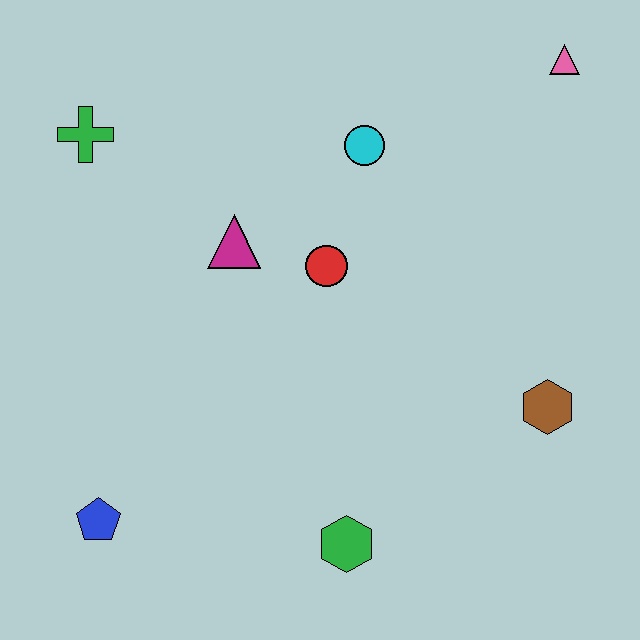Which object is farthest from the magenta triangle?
The pink triangle is farthest from the magenta triangle.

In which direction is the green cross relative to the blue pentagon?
The green cross is above the blue pentagon.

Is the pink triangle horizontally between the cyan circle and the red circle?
No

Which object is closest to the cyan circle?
The red circle is closest to the cyan circle.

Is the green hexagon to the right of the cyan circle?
No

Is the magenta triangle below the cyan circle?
Yes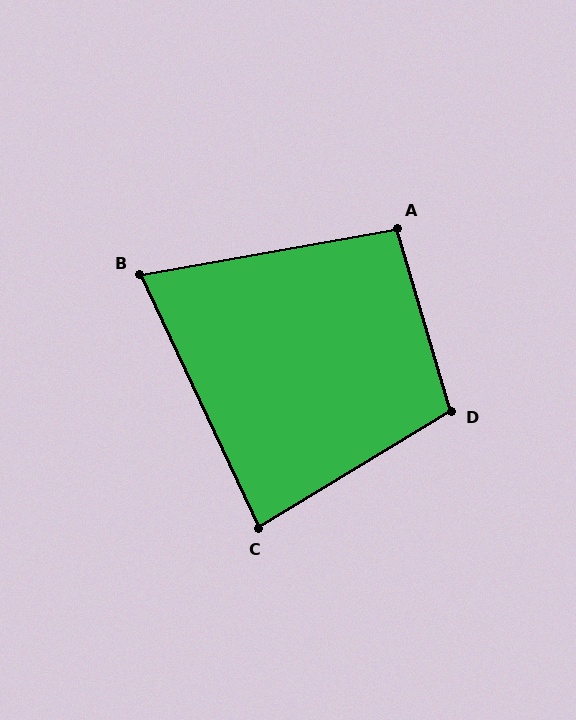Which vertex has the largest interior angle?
D, at approximately 105 degrees.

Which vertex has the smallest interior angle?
B, at approximately 75 degrees.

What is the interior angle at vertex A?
Approximately 96 degrees (obtuse).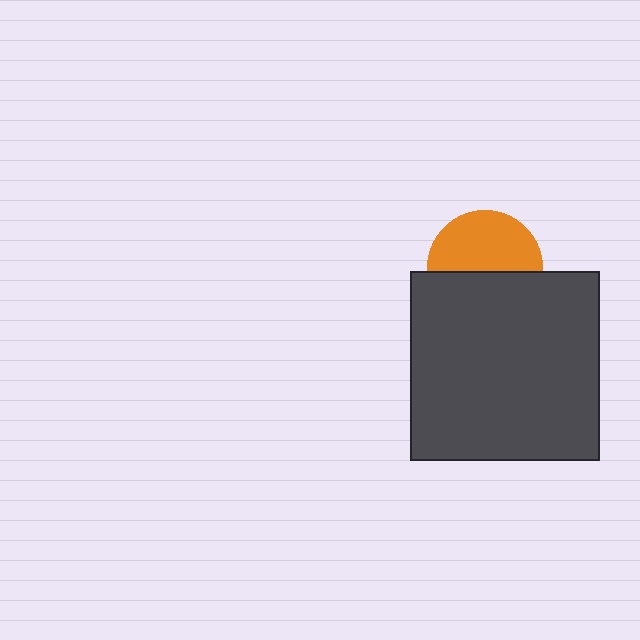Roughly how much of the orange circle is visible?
About half of it is visible (roughly 54%).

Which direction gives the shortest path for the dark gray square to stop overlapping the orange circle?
Moving down gives the shortest separation.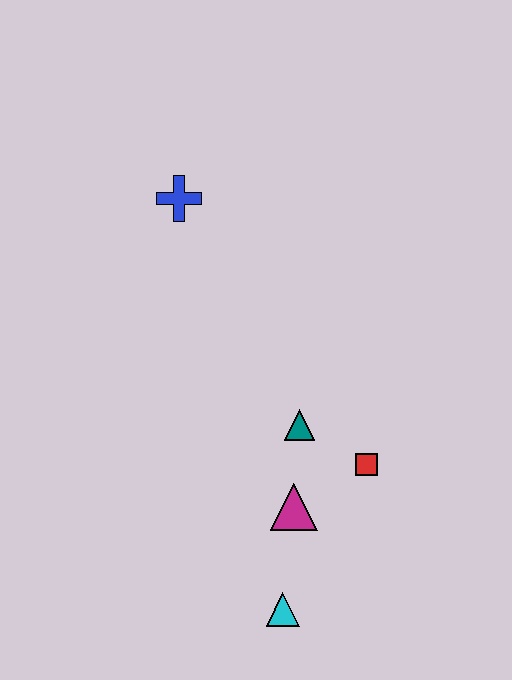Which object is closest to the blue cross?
The teal triangle is closest to the blue cross.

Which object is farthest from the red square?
The blue cross is farthest from the red square.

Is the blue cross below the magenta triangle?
No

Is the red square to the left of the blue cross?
No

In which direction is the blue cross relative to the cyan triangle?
The blue cross is above the cyan triangle.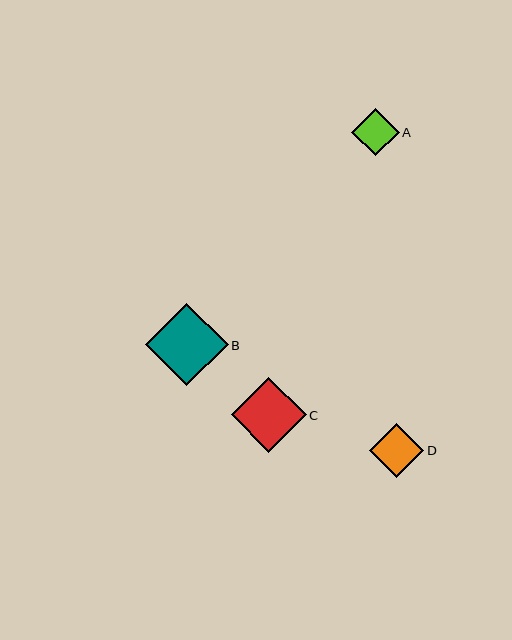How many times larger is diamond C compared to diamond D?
Diamond C is approximately 1.4 times the size of diamond D.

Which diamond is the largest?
Diamond B is the largest with a size of approximately 82 pixels.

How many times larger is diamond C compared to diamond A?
Diamond C is approximately 1.6 times the size of diamond A.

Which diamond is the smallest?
Diamond A is the smallest with a size of approximately 47 pixels.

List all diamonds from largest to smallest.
From largest to smallest: B, C, D, A.